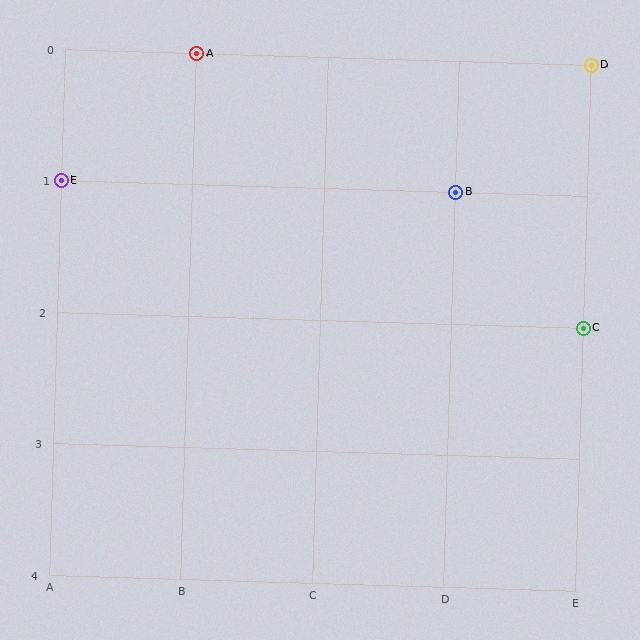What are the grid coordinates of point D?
Point D is at grid coordinates (E, 0).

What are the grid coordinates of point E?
Point E is at grid coordinates (A, 1).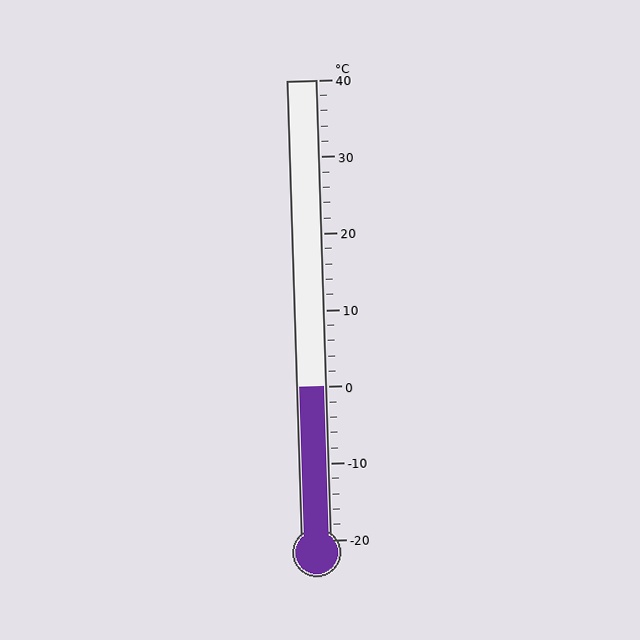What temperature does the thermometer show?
The thermometer shows approximately 0°C.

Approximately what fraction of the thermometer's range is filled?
The thermometer is filled to approximately 35% of its range.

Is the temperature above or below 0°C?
The temperature is at 0°C.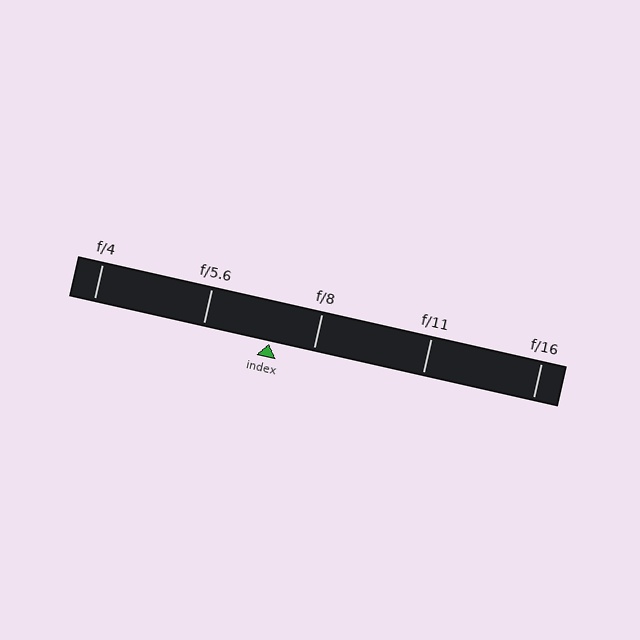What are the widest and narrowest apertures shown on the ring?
The widest aperture shown is f/4 and the narrowest is f/16.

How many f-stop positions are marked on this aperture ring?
There are 5 f-stop positions marked.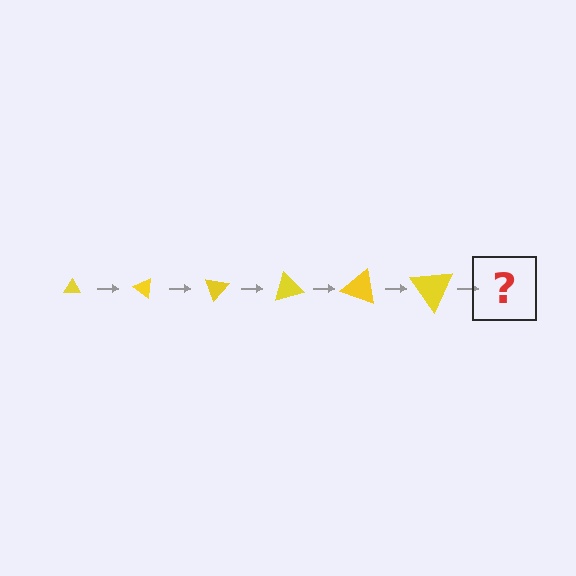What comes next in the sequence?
The next element should be a triangle, larger than the previous one and rotated 210 degrees from the start.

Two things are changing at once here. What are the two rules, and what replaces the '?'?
The two rules are that the triangle grows larger each step and it rotates 35 degrees each step. The '?' should be a triangle, larger than the previous one and rotated 210 degrees from the start.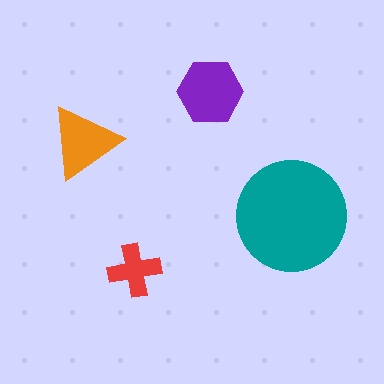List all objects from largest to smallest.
The teal circle, the purple hexagon, the orange triangle, the red cross.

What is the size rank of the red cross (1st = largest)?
4th.